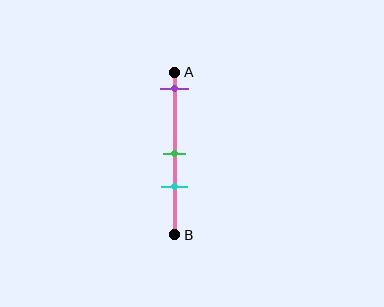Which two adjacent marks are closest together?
The green and cyan marks are the closest adjacent pair.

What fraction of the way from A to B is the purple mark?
The purple mark is approximately 10% (0.1) of the way from A to B.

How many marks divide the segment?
There are 3 marks dividing the segment.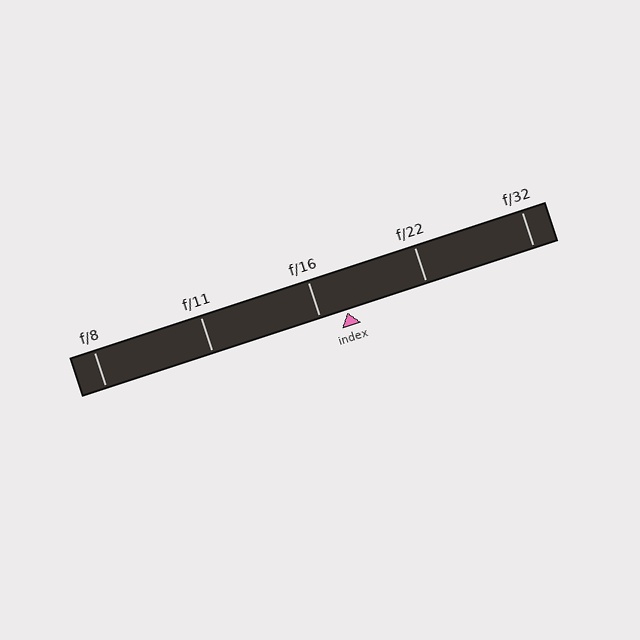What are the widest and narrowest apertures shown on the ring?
The widest aperture shown is f/8 and the narrowest is f/32.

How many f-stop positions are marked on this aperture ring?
There are 5 f-stop positions marked.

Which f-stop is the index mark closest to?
The index mark is closest to f/16.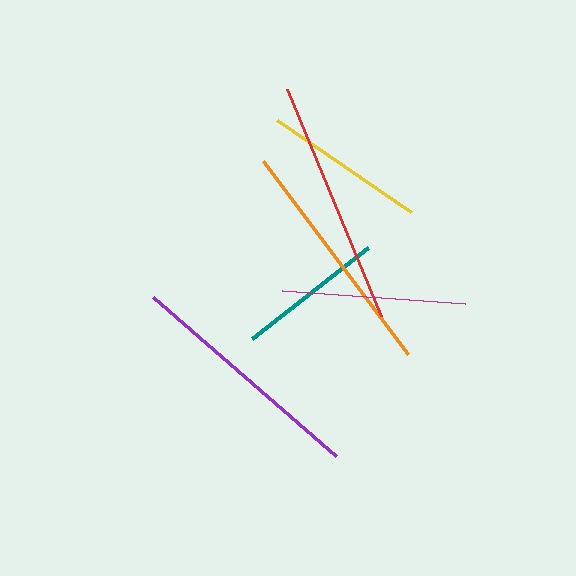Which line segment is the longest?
The red line is the longest at approximately 246 pixels.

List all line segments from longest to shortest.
From longest to shortest: red, purple, orange, magenta, yellow, teal.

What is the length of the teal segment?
The teal segment is approximately 148 pixels long.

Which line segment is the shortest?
The teal line is the shortest at approximately 148 pixels.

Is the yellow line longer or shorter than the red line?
The red line is longer than the yellow line.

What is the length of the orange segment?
The orange segment is approximately 241 pixels long.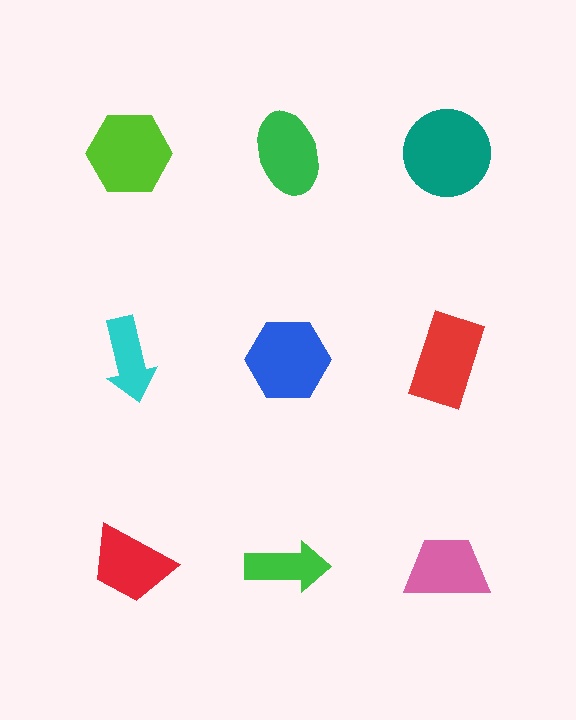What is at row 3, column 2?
A green arrow.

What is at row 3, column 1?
A red trapezoid.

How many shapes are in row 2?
3 shapes.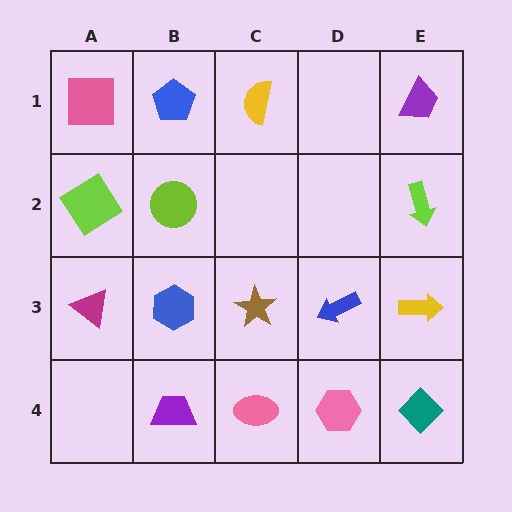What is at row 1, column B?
A blue pentagon.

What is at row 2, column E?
A lime arrow.